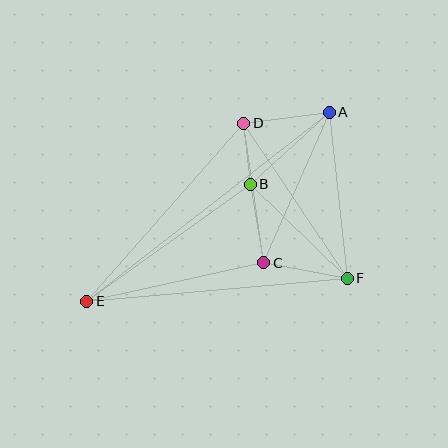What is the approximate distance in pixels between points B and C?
The distance between B and C is approximately 79 pixels.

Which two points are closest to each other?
Points B and D are closest to each other.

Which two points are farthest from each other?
Points A and E are farthest from each other.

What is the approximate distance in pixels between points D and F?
The distance between D and F is approximately 186 pixels.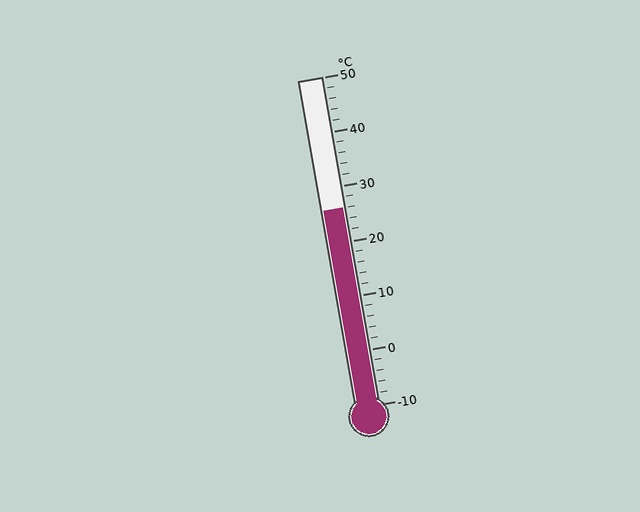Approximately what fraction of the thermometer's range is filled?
The thermometer is filled to approximately 60% of its range.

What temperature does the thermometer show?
The thermometer shows approximately 26°C.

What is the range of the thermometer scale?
The thermometer scale ranges from -10°C to 50°C.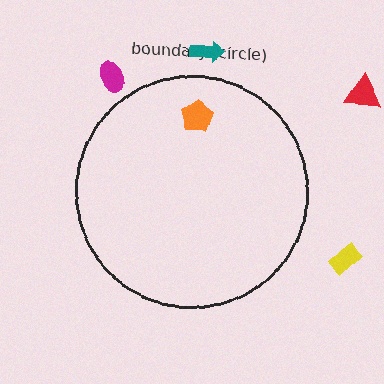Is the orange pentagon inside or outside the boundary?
Inside.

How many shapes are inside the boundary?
1 inside, 4 outside.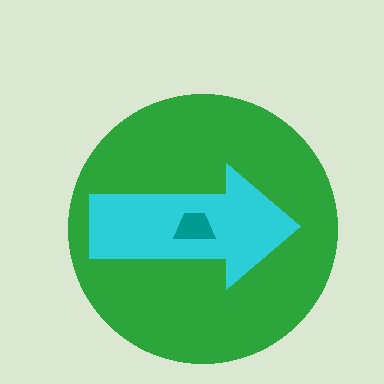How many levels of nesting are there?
3.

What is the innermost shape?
The teal trapezoid.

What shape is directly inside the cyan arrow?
The teal trapezoid.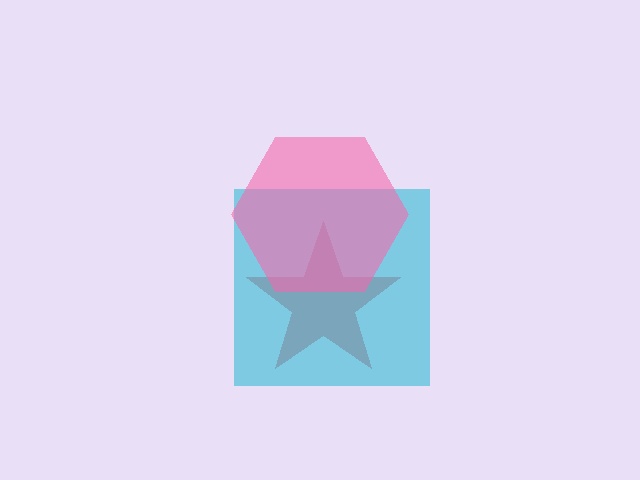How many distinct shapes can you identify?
There are 3 distinct shapes: a red star, a cyan square, a pink hexagon.